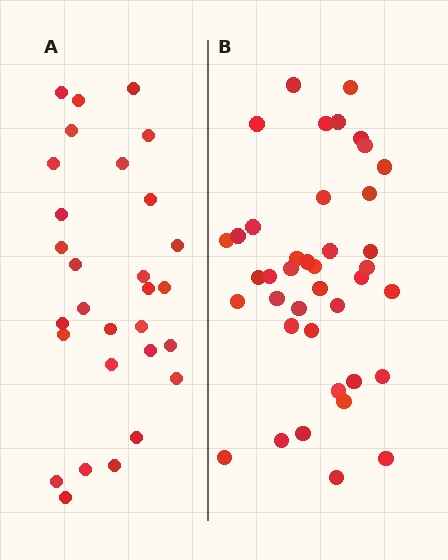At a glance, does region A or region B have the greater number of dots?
Region B (the right region) has more dots.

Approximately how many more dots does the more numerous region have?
Region B has roughly 12 or so more dots than region A.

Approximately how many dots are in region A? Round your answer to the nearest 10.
About 30 dots. (The exact count is 29, which rounds to 30.)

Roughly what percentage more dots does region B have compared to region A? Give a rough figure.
About 40% more.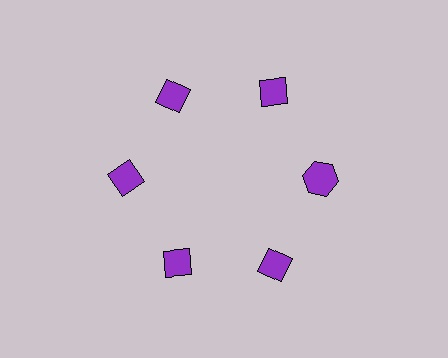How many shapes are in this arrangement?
There are 6 shapes arranged in a ring pattern.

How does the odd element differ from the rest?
It has a different shape: hexagon instead of diamond.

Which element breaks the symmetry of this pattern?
The purple hexagon at roughly the 3 o'clock position breaks the symmetry. All other shapes are purple diamonds.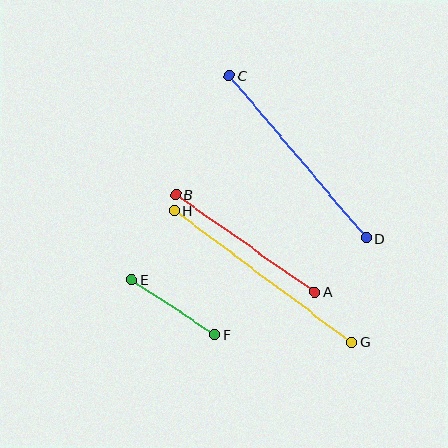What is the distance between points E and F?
The distance is approximately 100 pixels.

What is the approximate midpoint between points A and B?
The midpoint is at approximately (245, 243) pixels.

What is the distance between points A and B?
The distance is approximately 169 pixels.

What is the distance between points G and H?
The distance is approximately 221 pixels.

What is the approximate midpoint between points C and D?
The midpoint is at approximately (298, 157) pixels.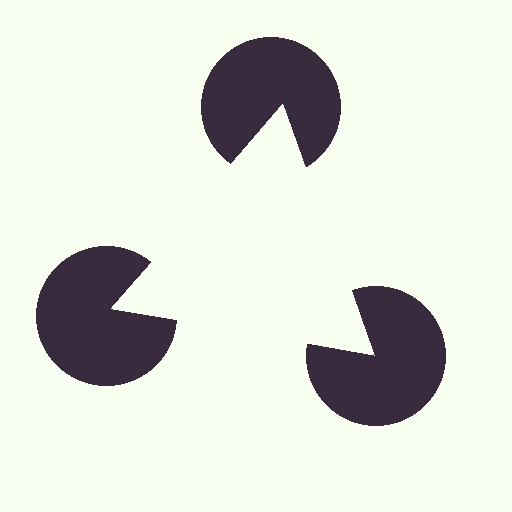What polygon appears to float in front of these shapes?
An illusory triangle — its edges are inferred from the aligned wedge cuts in the pac-man discs, not physically drawn.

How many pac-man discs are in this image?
There are 3 — one at each vertex of the illusory triangle.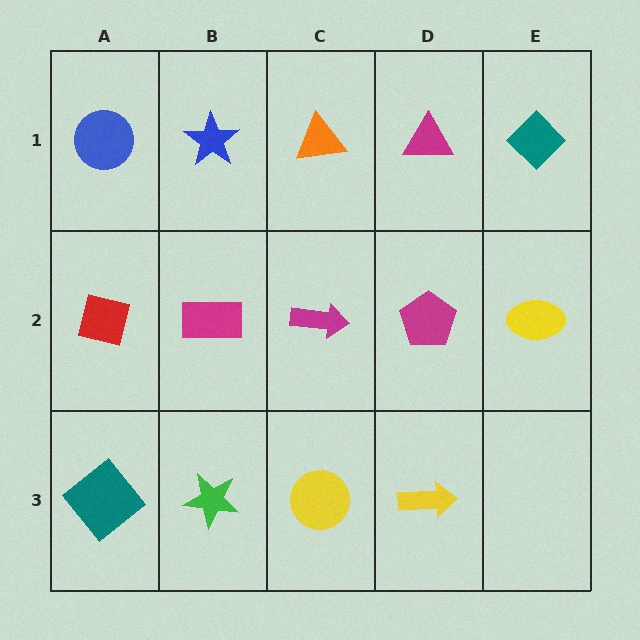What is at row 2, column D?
A magenta pentagon.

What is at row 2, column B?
A magenta rectangle.